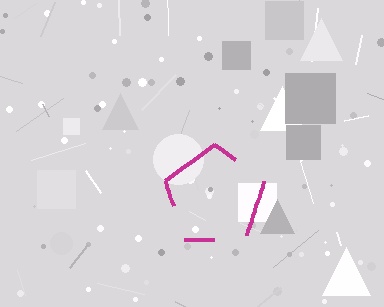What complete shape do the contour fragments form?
The contour fragments form a pentagon.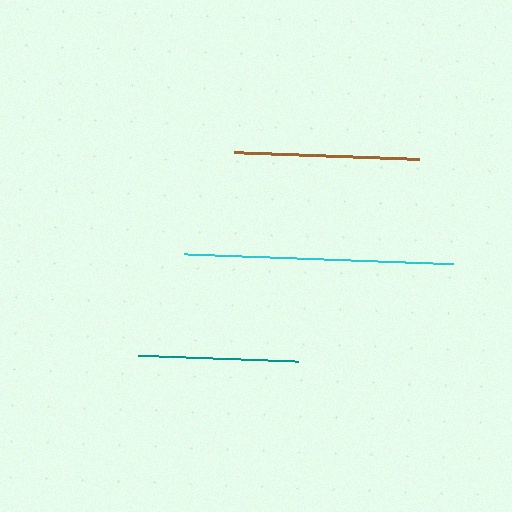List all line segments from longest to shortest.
From longest to shortest: cyan, brown, teal.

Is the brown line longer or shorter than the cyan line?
The cyan line is longer than the brown line.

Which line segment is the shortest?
The teal line is the shortest at approximately 160 pixels.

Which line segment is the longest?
The cyan line is the longest at approximately 269 pixels.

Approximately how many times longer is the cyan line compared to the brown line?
The cyan line is approximately 1.5 times the length of the brown line.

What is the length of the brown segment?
The brown segment is approximately 185 pixels long.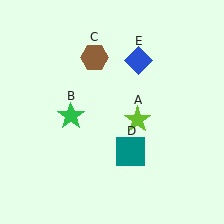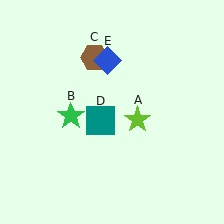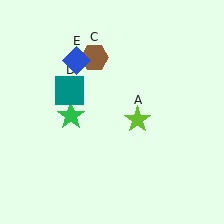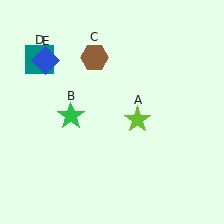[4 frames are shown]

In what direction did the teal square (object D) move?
The teal square (object D) moved up and to the left.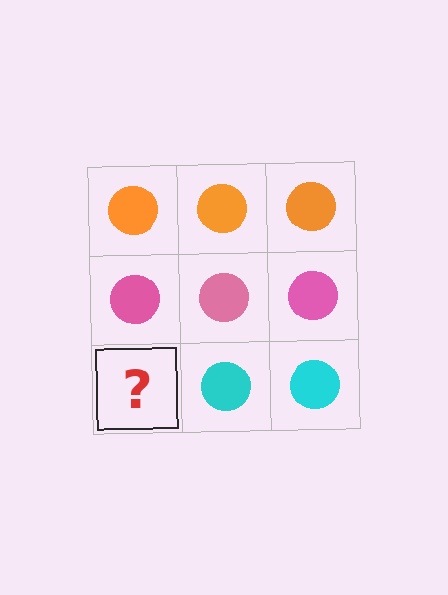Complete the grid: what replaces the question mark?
The question mark should be replaced with a cyan circle.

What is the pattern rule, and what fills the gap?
The rule is that each row has a consistent color. The gap should be filled with a cyan circle.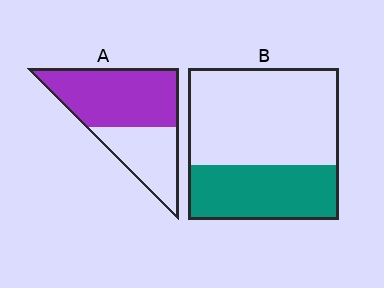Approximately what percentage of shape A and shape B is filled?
A is approximately 60% and B is approximately 35%.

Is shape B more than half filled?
No.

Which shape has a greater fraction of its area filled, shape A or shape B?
Shape A.